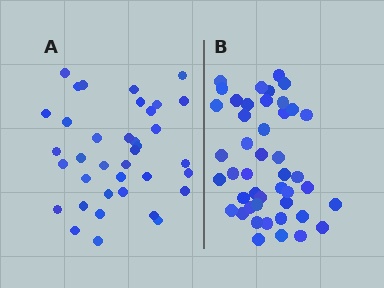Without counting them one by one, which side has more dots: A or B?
Region B (the right region) has more dots.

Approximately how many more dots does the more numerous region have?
Region B has roughly 8 or so more dots than region A.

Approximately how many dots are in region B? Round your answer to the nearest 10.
About 40 dots. (The exact count is 45, which rounds to 40.)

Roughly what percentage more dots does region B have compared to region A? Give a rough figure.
About 20% more.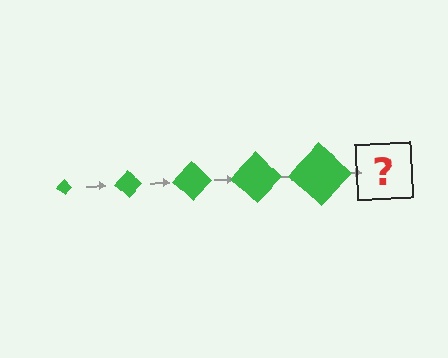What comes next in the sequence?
The next element should be a green diamond, larger than the previous one.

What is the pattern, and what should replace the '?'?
The pattern is that the diamond gets progressively larger each step. The '?' should be a green diamond, larger than the previous one.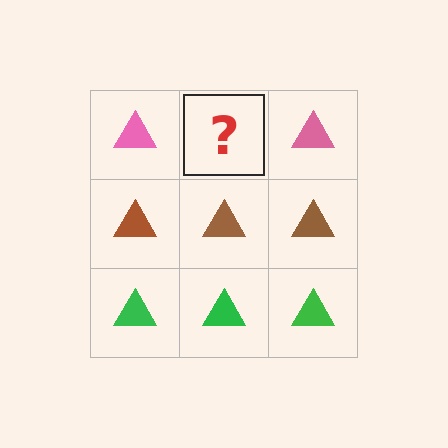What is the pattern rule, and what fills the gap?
The rule is that each row has a consistent color. The gap should be filled with a pink triangle.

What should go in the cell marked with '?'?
The missing cell should contain a pink triangle.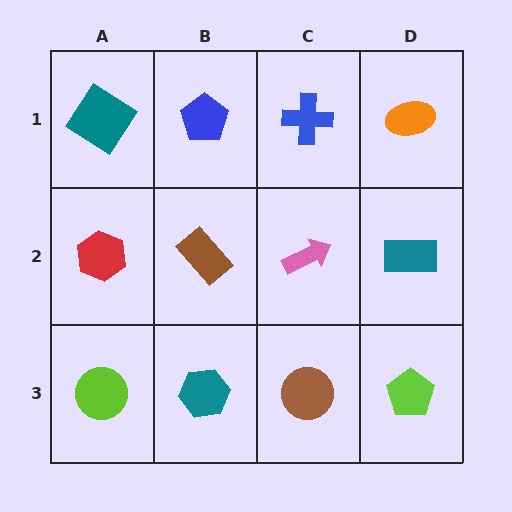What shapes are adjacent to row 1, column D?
A teal rectangle (row 2, column D), a blue cross (row 1, column C).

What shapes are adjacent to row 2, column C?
A blue cross (row 1, column C), a brown circle (row 3, column C), a brown rectangle (row 2, column B), a teal rectangle (row 2, column D).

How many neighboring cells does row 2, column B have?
4.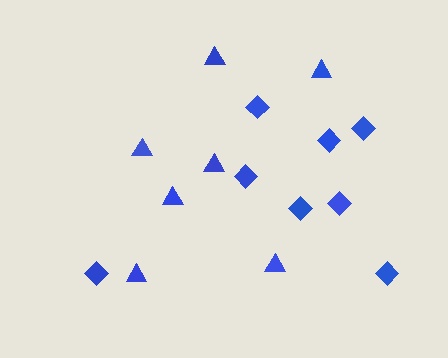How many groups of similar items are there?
There are 2 groups: one group of diamonds (8) and one group of triangles (7).